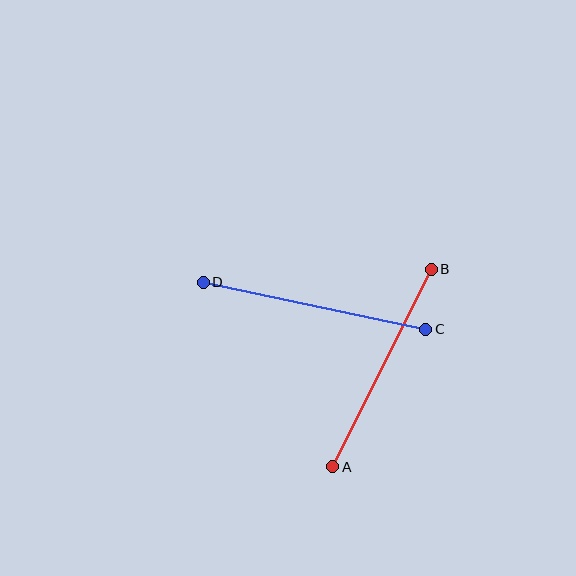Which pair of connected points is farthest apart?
Points C and D are farthest apart.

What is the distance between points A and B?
The distance is approximately 221 pixels.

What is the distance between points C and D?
The distance is approximately 228 pixels.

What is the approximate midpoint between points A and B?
The midpoint is at approximately (382, 368) pixels.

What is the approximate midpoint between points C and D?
The midpoint is at approximately (314, 306) pixels.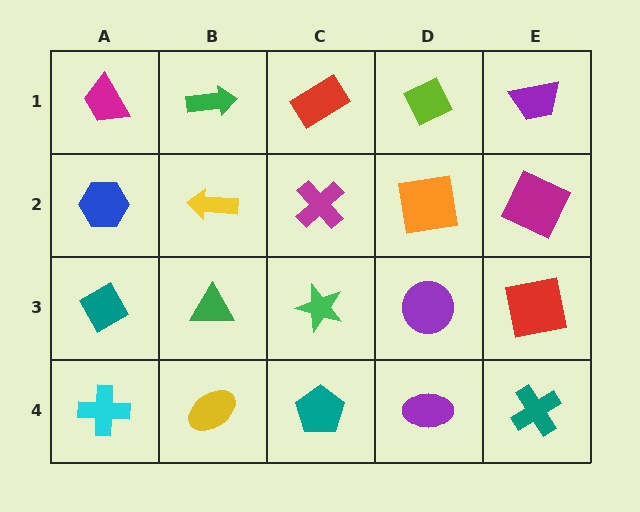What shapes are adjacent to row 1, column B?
A yellow arrow (row 2, column B), a magenta trapezoid (row 1, column A), a red rectangle (row 1, column C).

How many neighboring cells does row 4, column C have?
3.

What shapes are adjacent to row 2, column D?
A lime diamond (row 1, column D), a purple circle (row 3, column D), a magenta cross (row 2, column C), a magenta square (row 2, column E).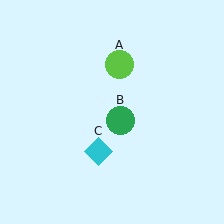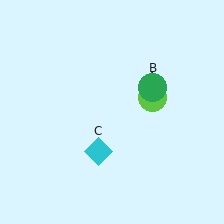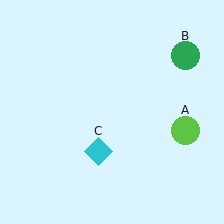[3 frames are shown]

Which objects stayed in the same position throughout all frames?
Cyan diamond (object C) remained stationary.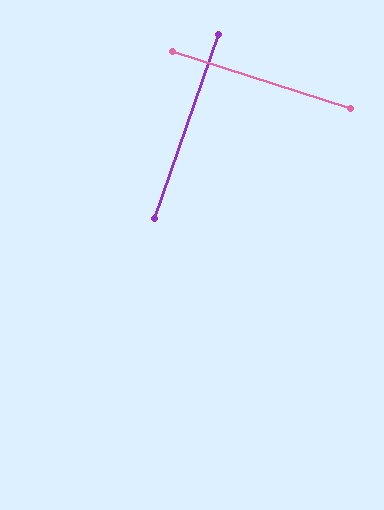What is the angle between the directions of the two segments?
Approximately 89 degrees.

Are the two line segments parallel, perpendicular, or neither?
Perpendicular — they meet at approximately 89°.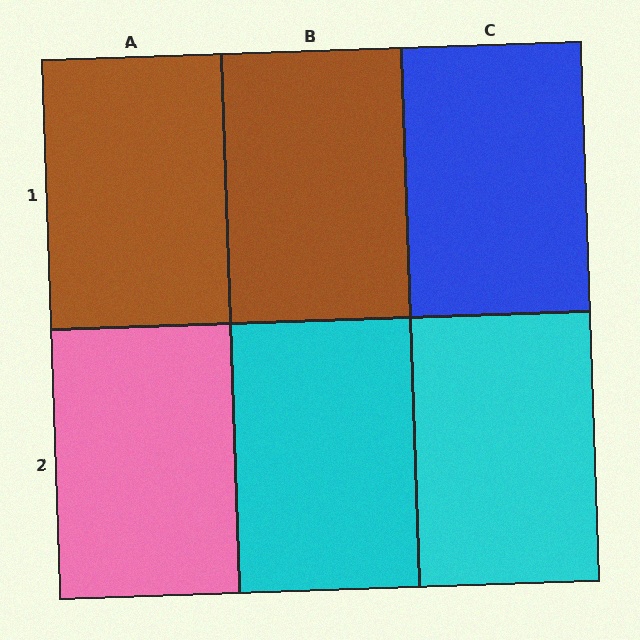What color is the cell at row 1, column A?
Brown.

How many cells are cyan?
2 cells are cyan.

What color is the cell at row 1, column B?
Brown.